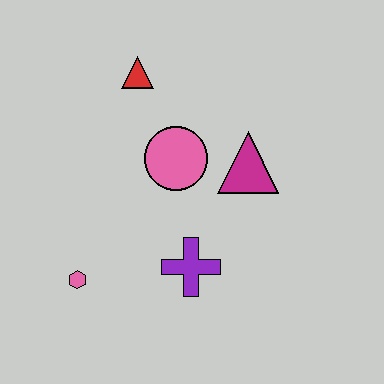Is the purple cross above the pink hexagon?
Yes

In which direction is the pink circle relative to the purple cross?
The pink circle is above the purple cross.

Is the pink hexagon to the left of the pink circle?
Yes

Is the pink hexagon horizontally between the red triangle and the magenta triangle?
No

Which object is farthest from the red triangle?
The pink hexagon is farthest from the red triangle.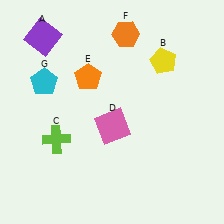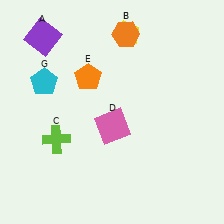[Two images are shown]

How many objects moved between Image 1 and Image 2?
1 object moved between the two images.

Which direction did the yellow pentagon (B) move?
The yellow pentagon (B) moved left.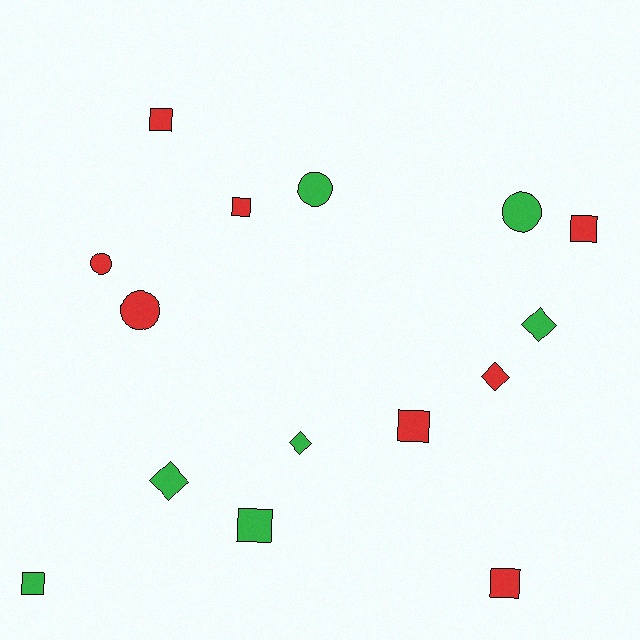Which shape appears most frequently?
Square, with 7 objects.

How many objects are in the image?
There are 15 objects.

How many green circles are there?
There are 2 green circles.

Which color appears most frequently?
Red, with 8 objects.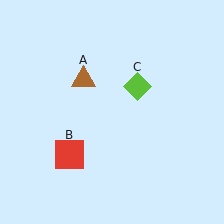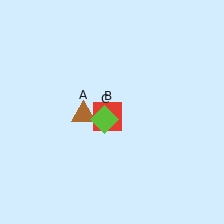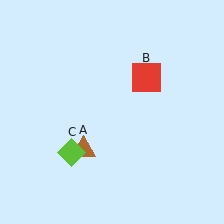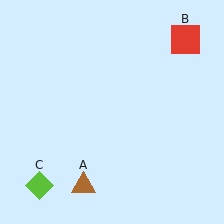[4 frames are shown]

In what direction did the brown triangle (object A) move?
The brown triangle (object A) moved down.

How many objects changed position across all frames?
3 objects changed position: brown triangle (object A), red square (object B), lime diamond (object C).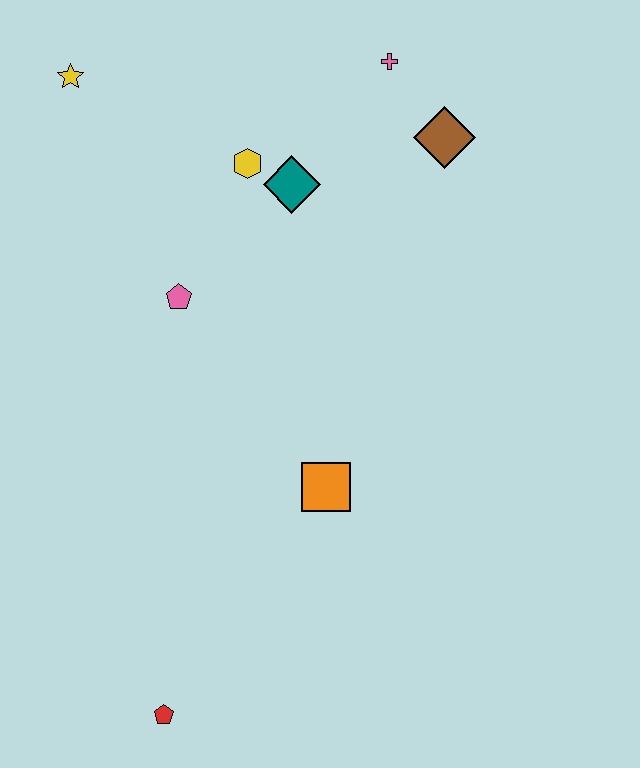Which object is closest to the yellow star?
The yellow hexagon is closest to the yellow star.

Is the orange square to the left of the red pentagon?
No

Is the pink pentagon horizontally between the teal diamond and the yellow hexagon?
No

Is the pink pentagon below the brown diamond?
Yes